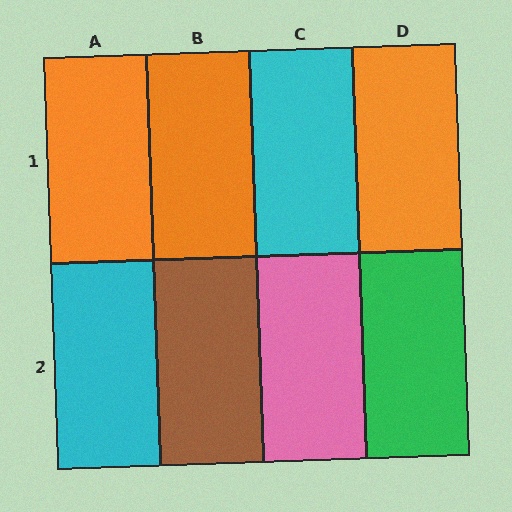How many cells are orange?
3 cells are orange.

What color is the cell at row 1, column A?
Orange.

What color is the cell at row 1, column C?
Cyan.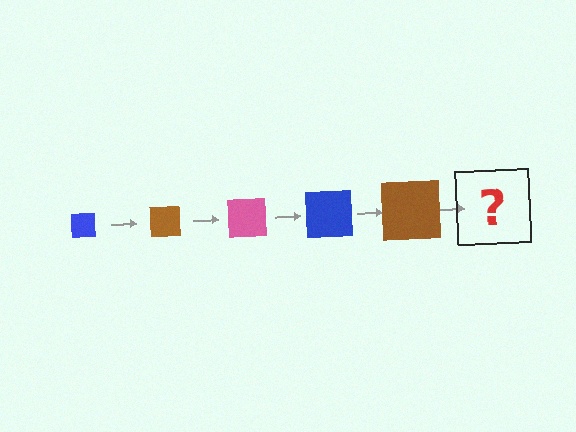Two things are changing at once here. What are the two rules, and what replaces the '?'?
The two rules are that the square grows larger each step and the color cycles through blue, brown, and pink. The '?' should be a pink square, larger than the previous one.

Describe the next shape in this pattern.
It should be a pink square, larger than the previous one.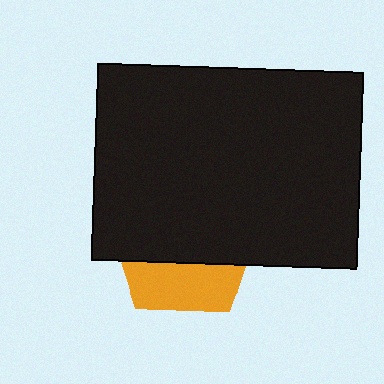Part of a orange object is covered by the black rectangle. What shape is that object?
It is a pentagon.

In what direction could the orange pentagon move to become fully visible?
The orange pentagon could move down. That would shift it out from behind the black rectangle entirely.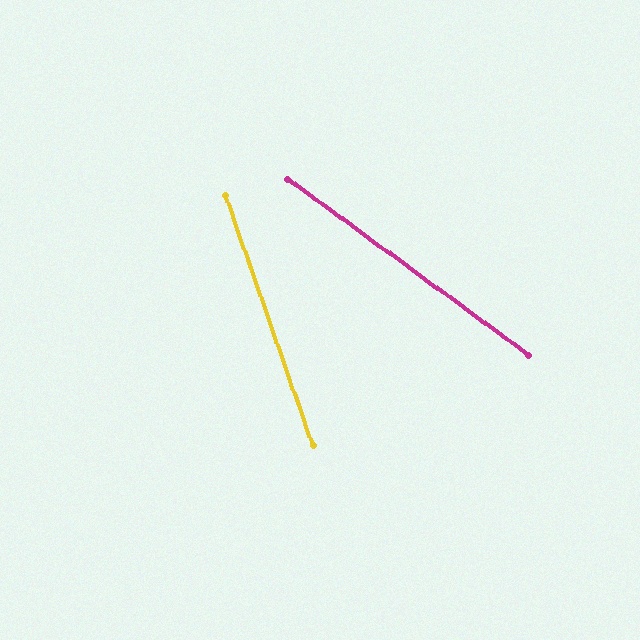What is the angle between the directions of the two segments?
Approximately 35 degrees.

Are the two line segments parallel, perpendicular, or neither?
Neither parallel nor perpendicular — they differ by about 35°.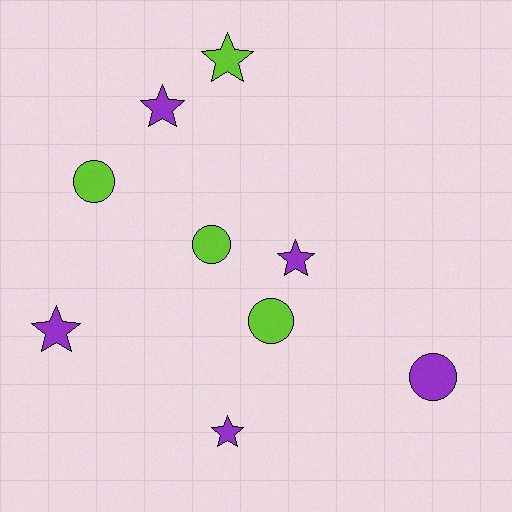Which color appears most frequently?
Purple, with 5 objects.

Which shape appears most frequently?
Star, with 5 objects.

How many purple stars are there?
There are 4 purple stars.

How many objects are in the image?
There are 9 objects.